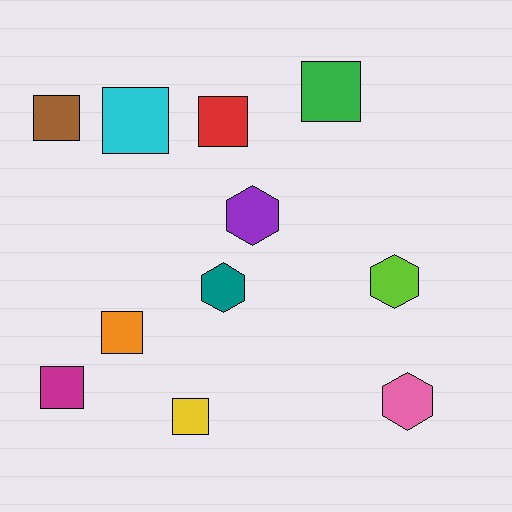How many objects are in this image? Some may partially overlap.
There are 11 objects.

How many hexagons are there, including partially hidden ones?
There are 4 hexagons.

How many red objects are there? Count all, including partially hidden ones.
There is 1 red object.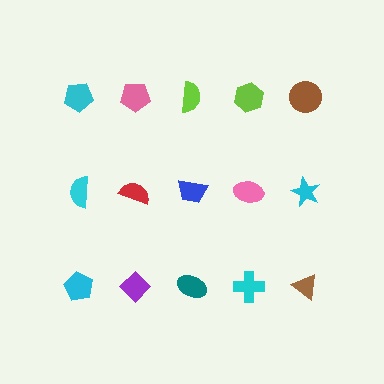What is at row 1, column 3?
A lime semicircle.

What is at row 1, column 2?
A pink pentagon.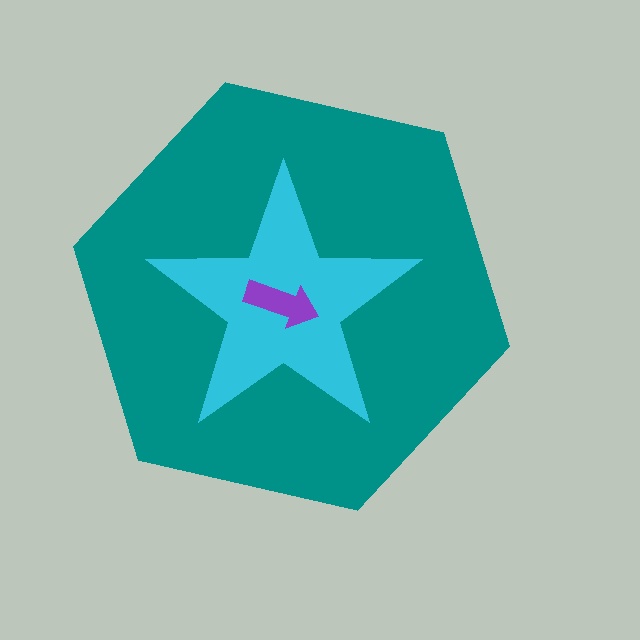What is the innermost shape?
The purple arrow.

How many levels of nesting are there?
3.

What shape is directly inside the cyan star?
The purple arrow.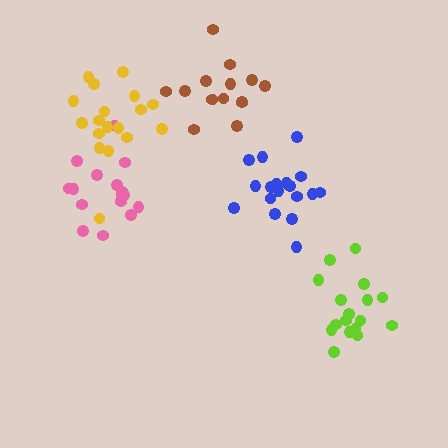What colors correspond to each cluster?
The clusters are colored: lime, brown, pink, yellow, blue.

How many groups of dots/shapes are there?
There are 5 groups.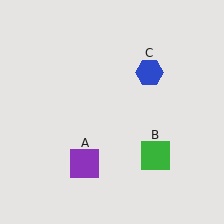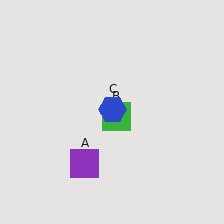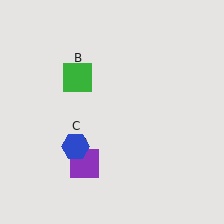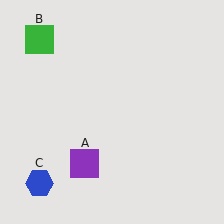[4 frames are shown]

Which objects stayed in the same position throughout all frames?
Purple square (object A) remained stationary.